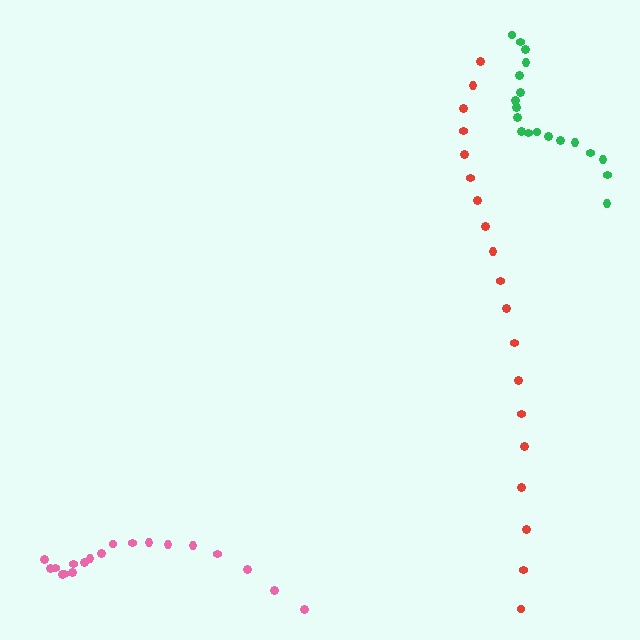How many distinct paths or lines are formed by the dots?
There are 3 distinct paths.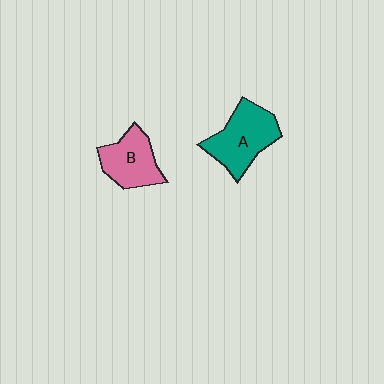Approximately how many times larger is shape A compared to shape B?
Approximately 1.3 times.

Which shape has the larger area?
Shape A (teal).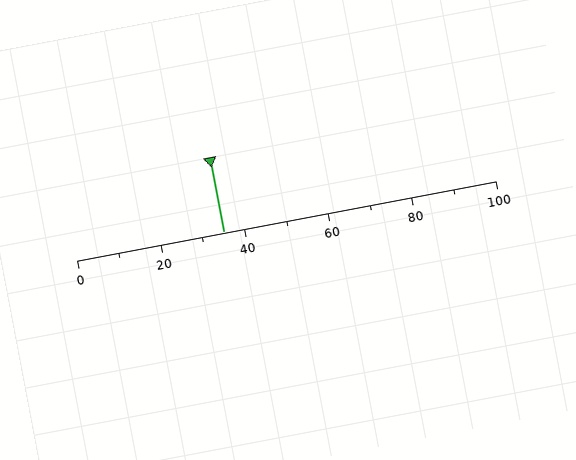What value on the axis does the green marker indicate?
The marker indicates approximately 35.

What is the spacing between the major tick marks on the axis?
The major ticks are spaced 20 apart.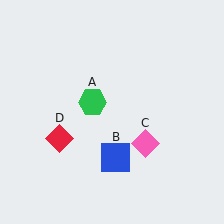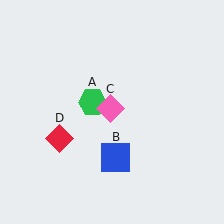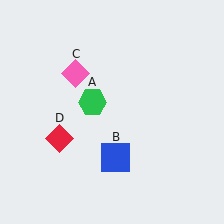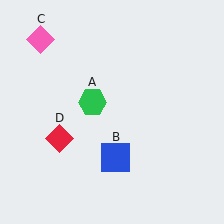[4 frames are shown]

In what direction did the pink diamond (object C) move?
The pink diamond (object C) moved up and to the left.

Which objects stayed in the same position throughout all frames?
Green hexagon (object A) and blue square (object B) and red diamond (object D) remained stationary.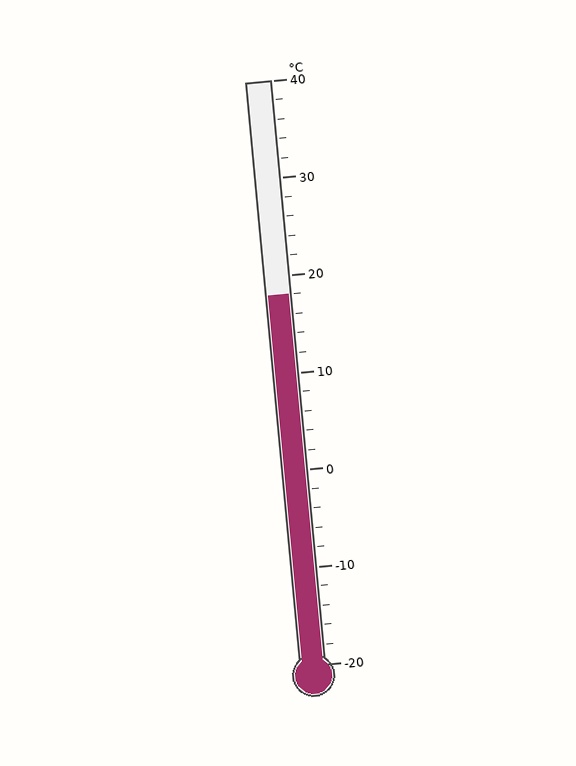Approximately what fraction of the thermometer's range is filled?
The thermometer is filled to approximately 65% of its range.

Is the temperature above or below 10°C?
The temperature is above 10°C.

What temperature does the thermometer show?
The thermometer shows approximately 18°C.